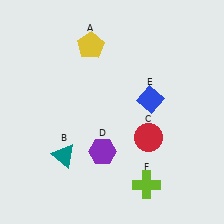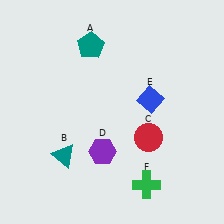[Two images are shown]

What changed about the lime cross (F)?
In Image 1, F is lime. In Image 2, it changed to green.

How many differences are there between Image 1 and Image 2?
There are 2 differences between the two images.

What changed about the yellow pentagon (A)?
In Image 1, A is yellow. In Image 2, it changed to teal.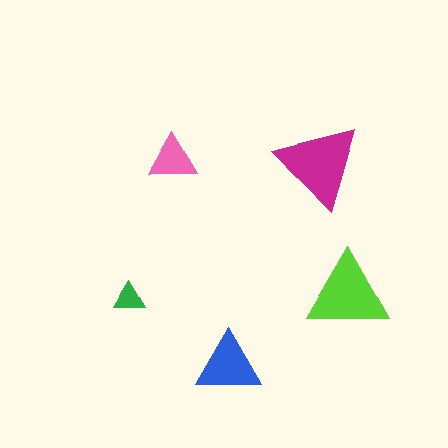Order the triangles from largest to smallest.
the magenta one, the lime one, the blue one, the pink one, the green one.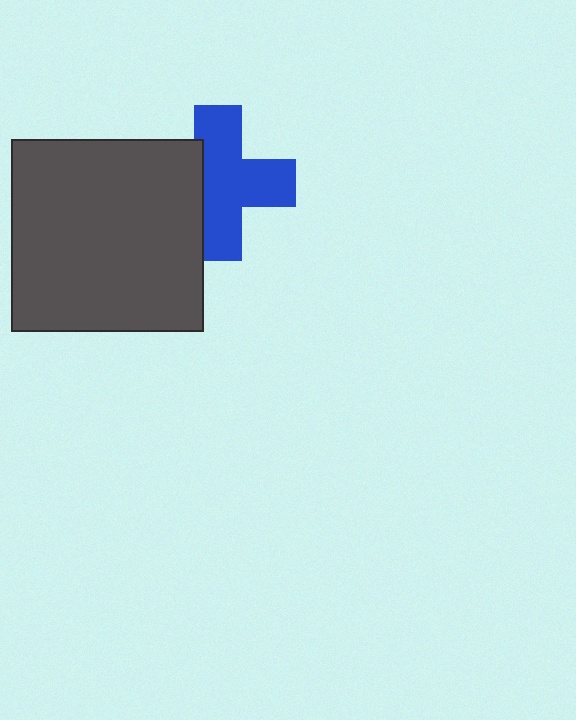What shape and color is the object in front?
The object in front is a dark gray square.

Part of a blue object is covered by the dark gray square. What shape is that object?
It is a cross.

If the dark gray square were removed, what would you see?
You would see the complete blue cross.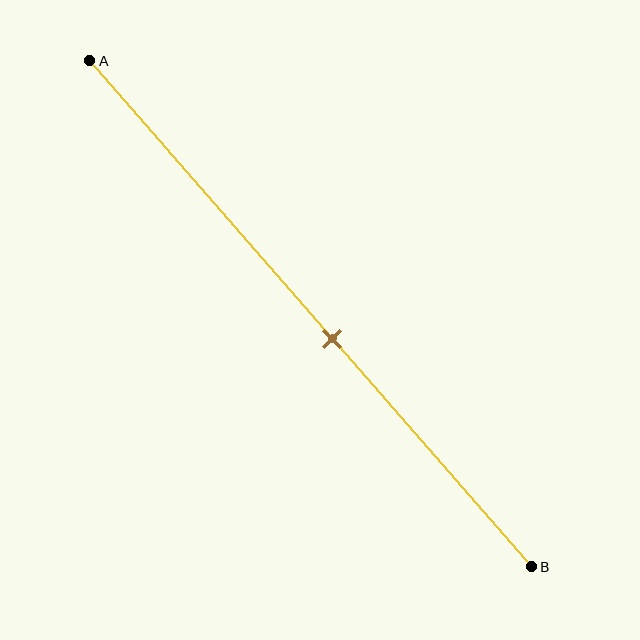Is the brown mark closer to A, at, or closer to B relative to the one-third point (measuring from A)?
The brown mark is closer to point B than the one-third point of segment AB.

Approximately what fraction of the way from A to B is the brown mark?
The brown mark is approximately 55% of the way from A to B.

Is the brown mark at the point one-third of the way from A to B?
No, the mark is at about 55% from A, not at the 33% one-third point.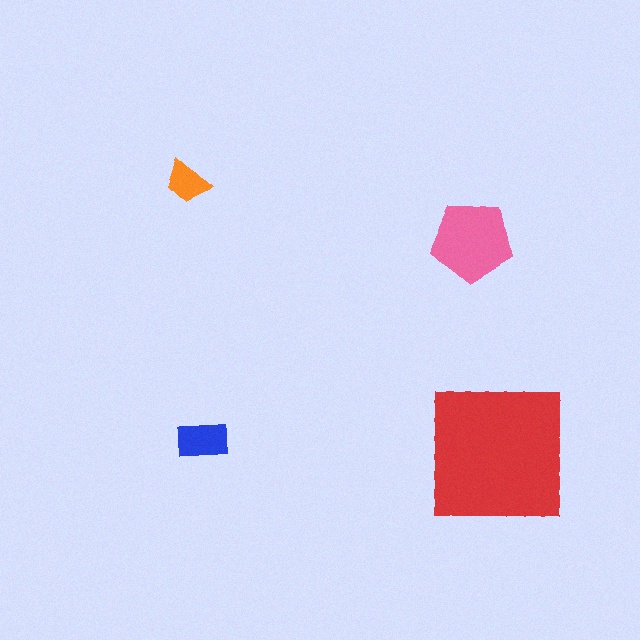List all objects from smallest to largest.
The orange trapezoid, the blue rectangle, the pink pentagon, the red square.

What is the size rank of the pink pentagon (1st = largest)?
2nd.